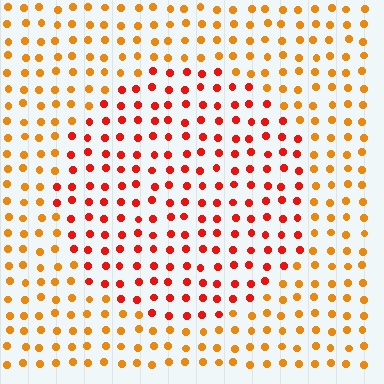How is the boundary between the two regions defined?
The boundary is defined purely by a slight shift in hue (about 33 degrees). Spacing, size, and orientation are identical on both sides.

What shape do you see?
I see a circle.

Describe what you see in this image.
The image is filled with small orange elements in a uniform arrangement. A circle-shaped region is visible where the elements are tinted to a slightly different hue, forming a subtle color boundary.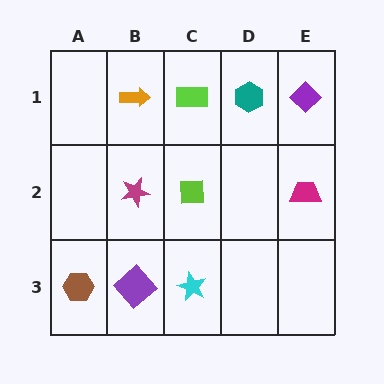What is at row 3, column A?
A brown hexagon.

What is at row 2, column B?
A magenta star.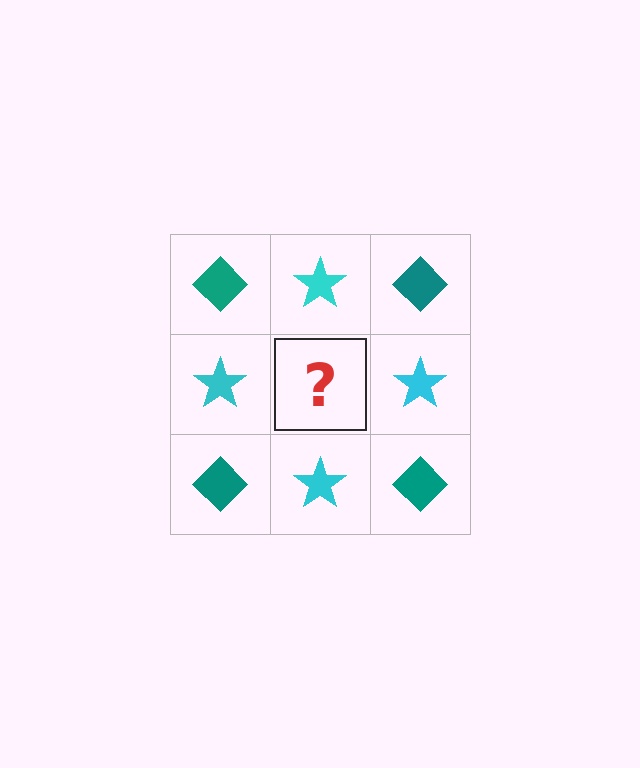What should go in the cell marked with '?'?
The missing cell should contain a teal diamond.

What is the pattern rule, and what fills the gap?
The rule is that it alternates teal diamond and cyan star in a checkerboard pattern. The gap should be filled with a teal diamond.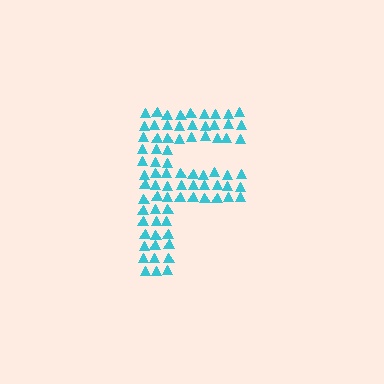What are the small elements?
The small elements are triangles.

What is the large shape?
The large shape is the letter F.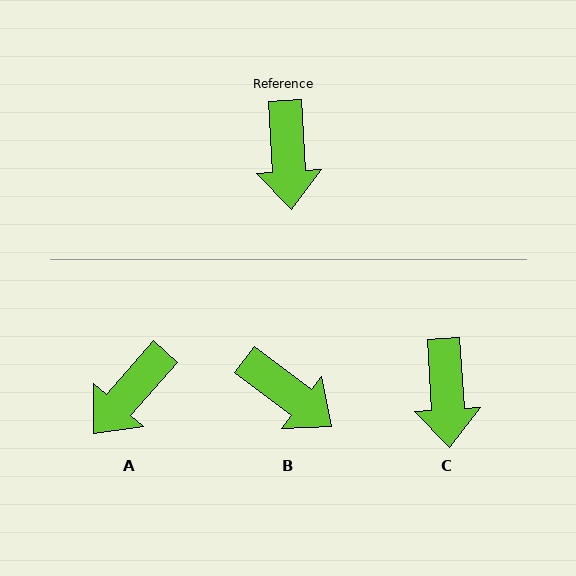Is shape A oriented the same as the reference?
No, it is off by about 45 degrees.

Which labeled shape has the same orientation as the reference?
C.